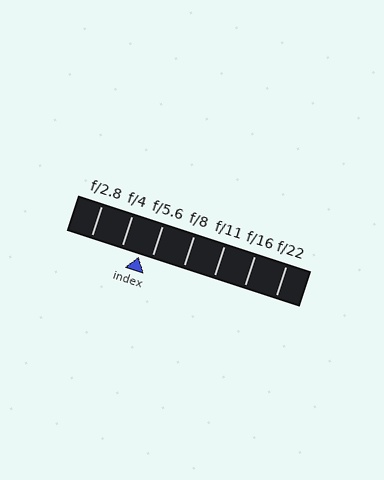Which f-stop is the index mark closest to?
The index mark is closest to f/5.6.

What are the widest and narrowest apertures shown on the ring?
The widest aperture shown is f/2.8 and the narrowest is f/22.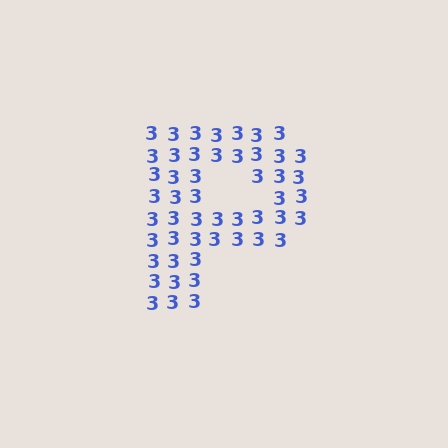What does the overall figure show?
The overall figure shows the letter P.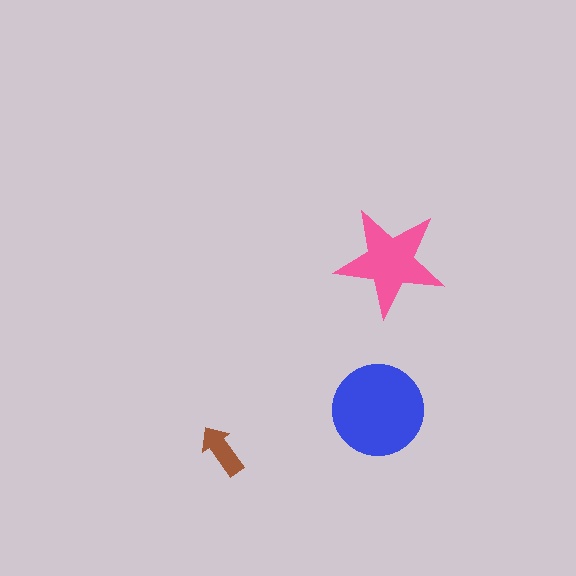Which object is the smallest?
The brown arrow.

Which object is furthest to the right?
The pink star is rightmost.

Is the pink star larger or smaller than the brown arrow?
Larger.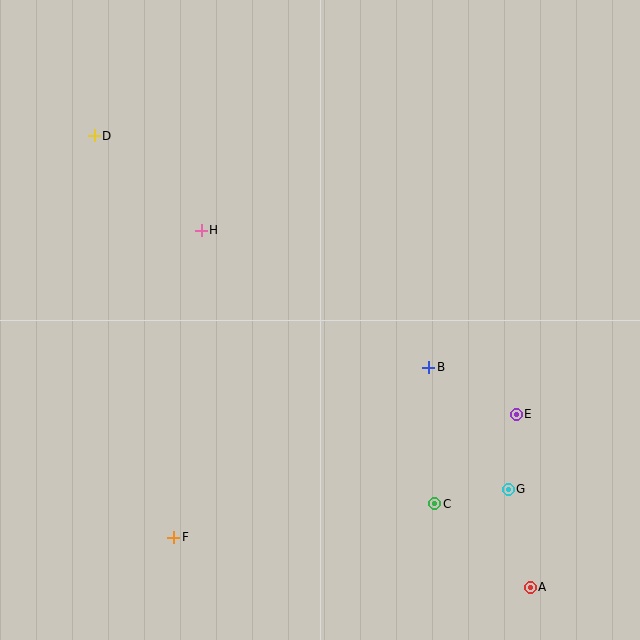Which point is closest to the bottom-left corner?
Point F is closest to the bottom-left corner.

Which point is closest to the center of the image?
Point B at (429, 367) is closest to the center.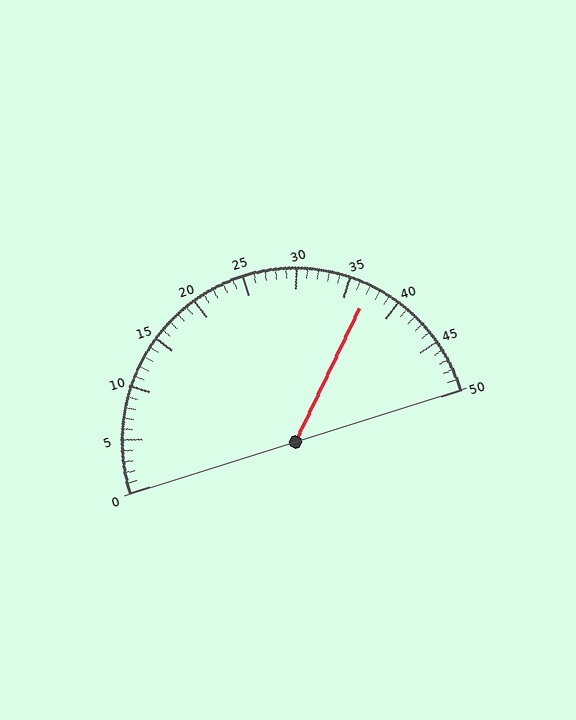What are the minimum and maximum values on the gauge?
The gauge ranges from 0 to 50.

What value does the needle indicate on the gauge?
The needle indicates approximately 37.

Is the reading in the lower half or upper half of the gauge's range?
The reading is in the upper half of the range (0 to 50).